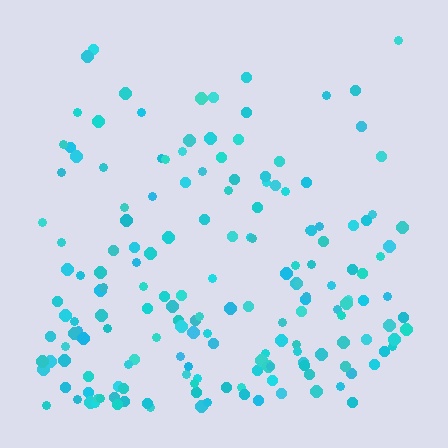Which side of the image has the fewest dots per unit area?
The top.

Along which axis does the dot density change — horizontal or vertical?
Vertical.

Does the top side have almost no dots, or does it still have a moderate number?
Still a moderate number, just noticeably fewer than the bottom.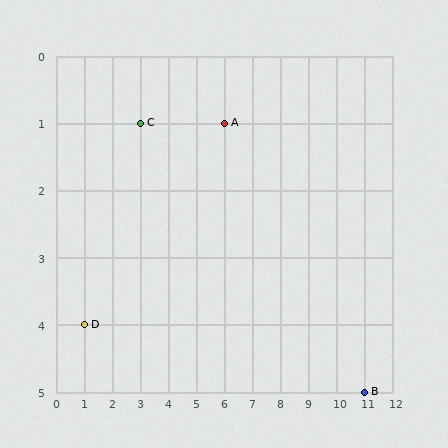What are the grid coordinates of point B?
Point B is at grid coordinates (11, 5).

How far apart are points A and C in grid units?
Points A and C are 3 columns apart.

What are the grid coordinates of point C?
Point C is at grid coordinates (3, 1).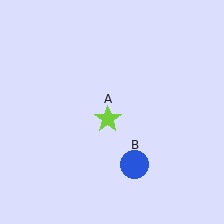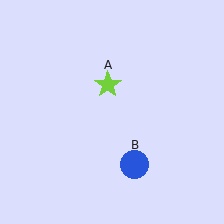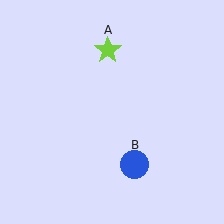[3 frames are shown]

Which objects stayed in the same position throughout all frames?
Blue circle (object B) remained stationary.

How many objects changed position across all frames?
1 object changed position: lime star (object A).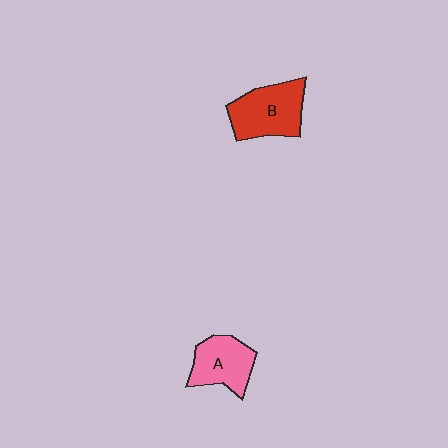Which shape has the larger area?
Shape B (red).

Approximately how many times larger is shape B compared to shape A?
Approximately 1.3 times.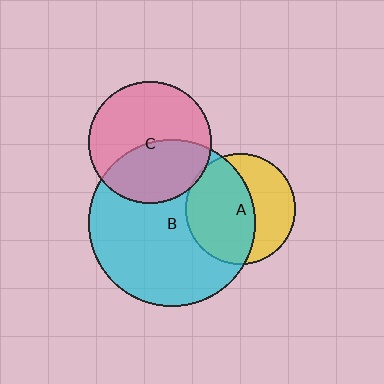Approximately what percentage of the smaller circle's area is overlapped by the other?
Approximately 60%.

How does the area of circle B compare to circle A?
Approximately 2.3 times.